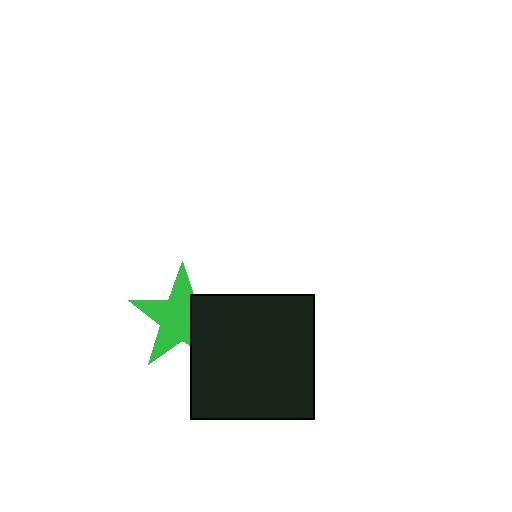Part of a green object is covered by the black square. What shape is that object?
It is a star.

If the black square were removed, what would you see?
You would see the complete green star.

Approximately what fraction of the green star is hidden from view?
Roughly 35% of the green star is hidden behind the black square.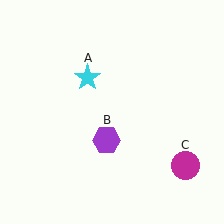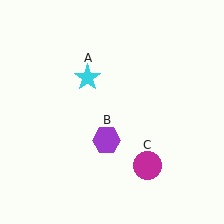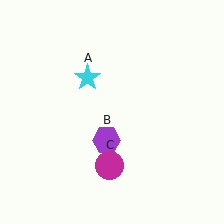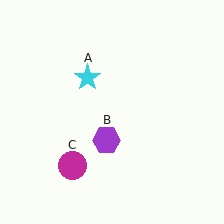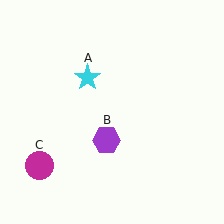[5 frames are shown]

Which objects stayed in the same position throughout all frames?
Cyan star (object A) and purple hexagon (object B) remained stationary.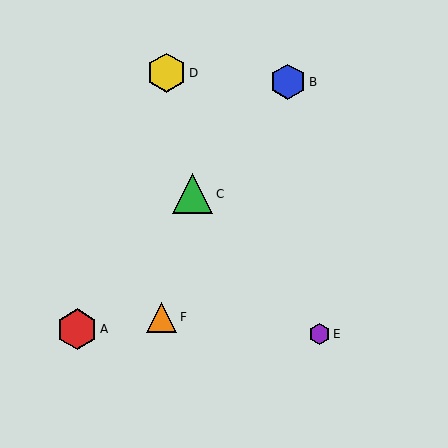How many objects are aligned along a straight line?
3 objects (A, B, C) are aligned along a straight line.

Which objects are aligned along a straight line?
Objects A, B, C are aligned along a straight line.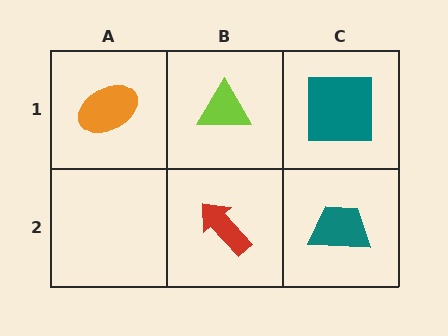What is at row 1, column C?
A teal square.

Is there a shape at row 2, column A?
No, that cell is empty.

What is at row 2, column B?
A red arrow.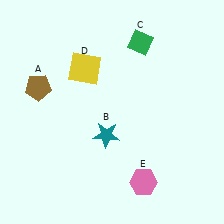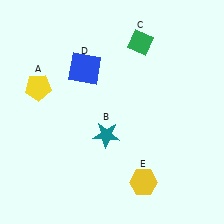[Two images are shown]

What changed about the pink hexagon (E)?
In Image 1, E is pink. In Image 2, it changed to yellow.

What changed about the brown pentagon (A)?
In Image 1, A is brown. In Image 2, it changed to yellow.